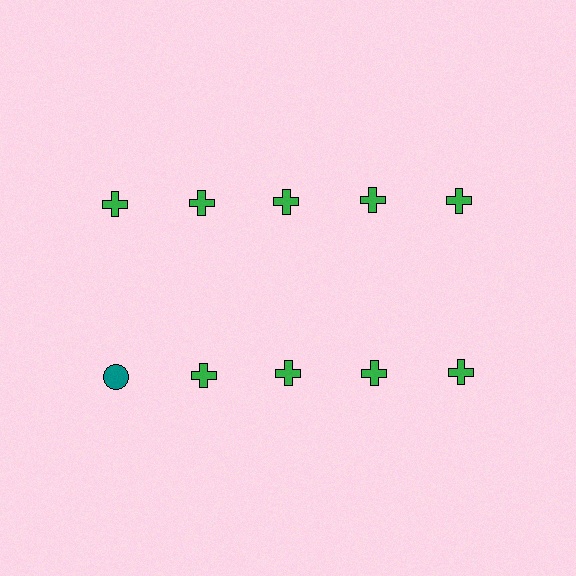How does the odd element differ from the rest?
It differs in both color (teal instead of green) and shape (circle instead of cross).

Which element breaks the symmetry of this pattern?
The teal circle in the second row, leftmost column breaks the symmetry. All other shapes are green crosses.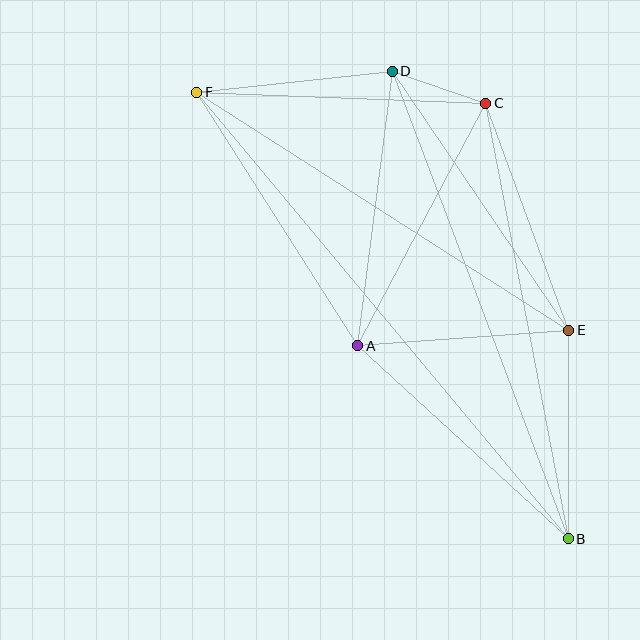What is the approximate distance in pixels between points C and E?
The distance between C and E is approximately 242 pixels.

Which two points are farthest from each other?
Points B and F are farthest from each other.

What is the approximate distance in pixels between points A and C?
The distance between A and C is approximately 274 pixels.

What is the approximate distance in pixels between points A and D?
The distance between A and D is approximately 276 pixels.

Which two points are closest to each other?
Points C and D are closest to each other.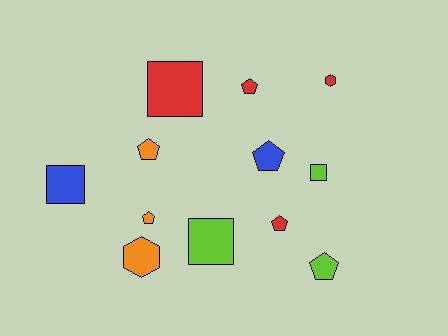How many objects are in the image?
There are 12 objects.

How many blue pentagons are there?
There is 1 blue pentagon.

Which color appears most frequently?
Red, with 4 objects.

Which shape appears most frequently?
Pentagon, with 6 objects.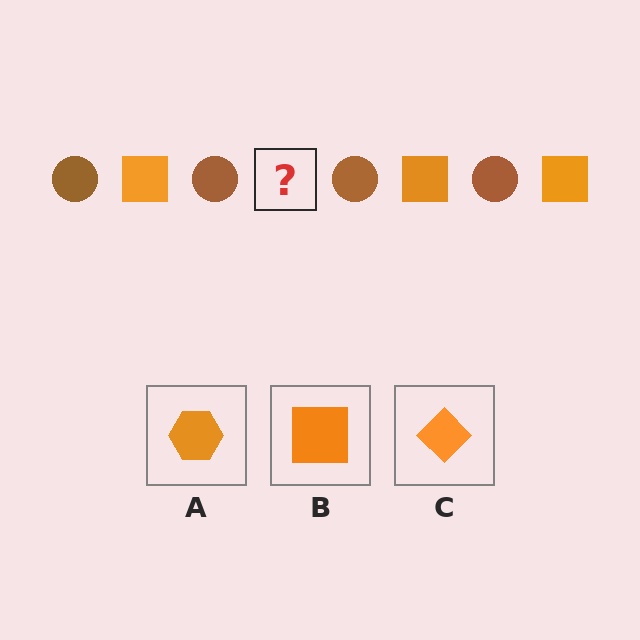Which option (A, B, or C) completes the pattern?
B.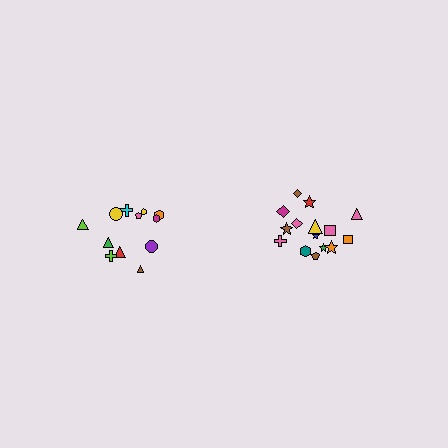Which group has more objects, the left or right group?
The right group.